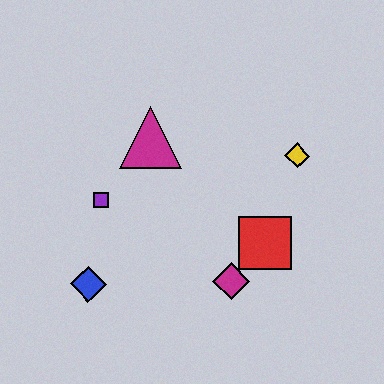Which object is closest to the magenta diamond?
The red square is closest to the magenta diamond.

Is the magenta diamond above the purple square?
No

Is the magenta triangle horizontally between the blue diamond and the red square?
Yes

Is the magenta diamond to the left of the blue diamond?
No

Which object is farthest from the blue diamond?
The yellow diamond is farthest from the blue diamond.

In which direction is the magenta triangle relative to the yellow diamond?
The magenta triangle is to the left of the yellow diamond.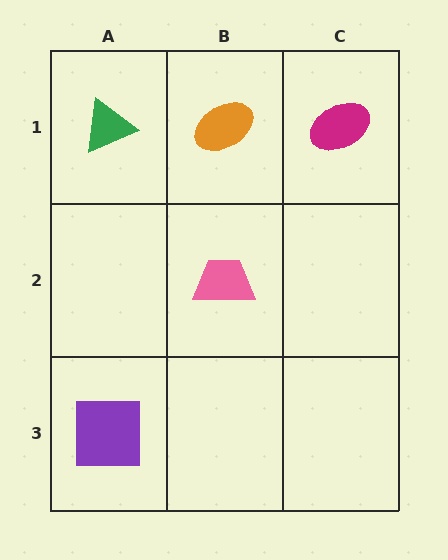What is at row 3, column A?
A purple square.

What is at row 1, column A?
A green triangle.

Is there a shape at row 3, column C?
No, that cell is empty.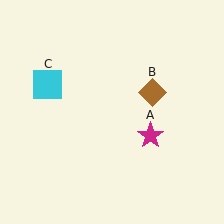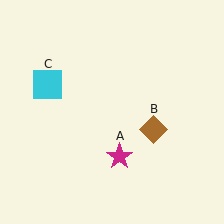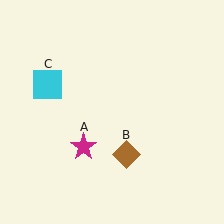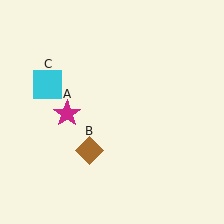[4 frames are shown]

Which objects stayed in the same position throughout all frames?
Cyan square (object C) remained stationary.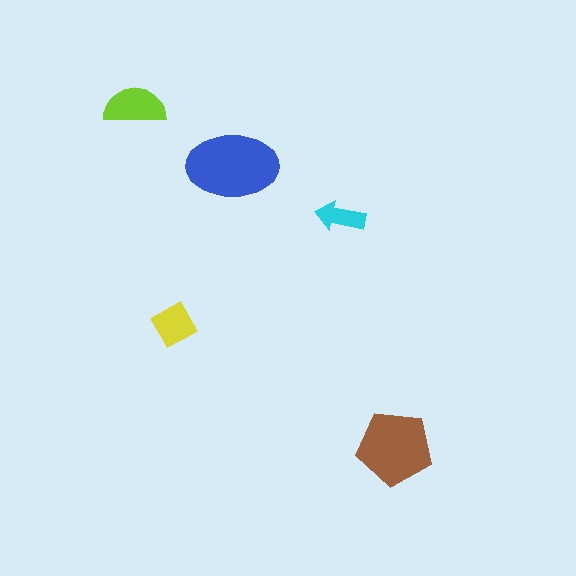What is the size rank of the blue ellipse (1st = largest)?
1st.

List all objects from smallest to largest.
The cyan arrow, the yellow square, the lime semicircle, the brown pentagon, the blue ellipse.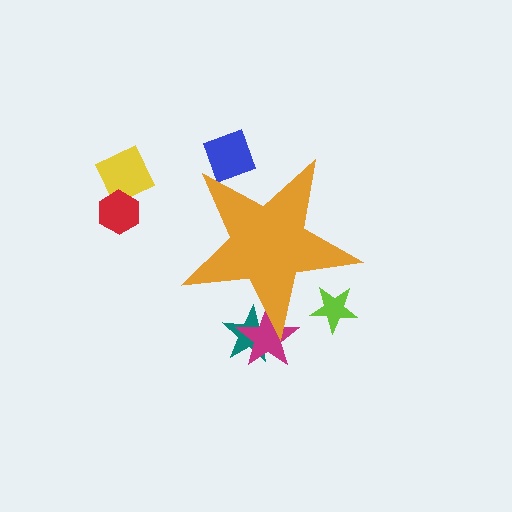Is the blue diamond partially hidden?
Yes, the blue diamond is partially hidden behind the orange star.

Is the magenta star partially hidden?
Yes, the magenta star is partially hidden behind the orange star.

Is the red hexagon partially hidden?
No, the red hexagon is fully visible.